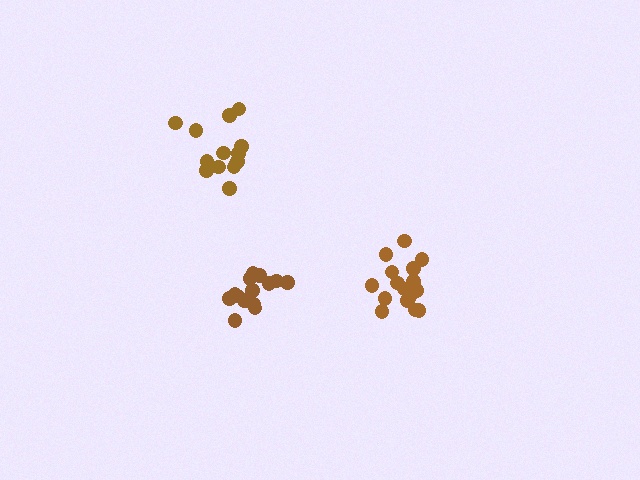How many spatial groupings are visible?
There are 3 spatial groupings.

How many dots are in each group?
Group 1: 14 dots, Group 2: 17 dots, Group 3: 15 dots (46 total).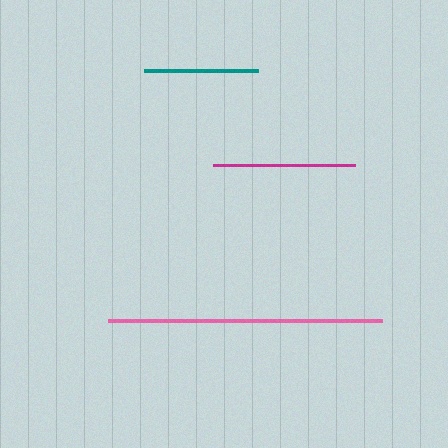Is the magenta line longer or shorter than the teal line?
The magenta line is longer than the teal line.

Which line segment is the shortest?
The teal line is the shortest at approximately 114 pixels.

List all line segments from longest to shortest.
From longest to shortest: pink, magenta, teal.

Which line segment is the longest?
The pink line is the longest at approximately 274 pixels.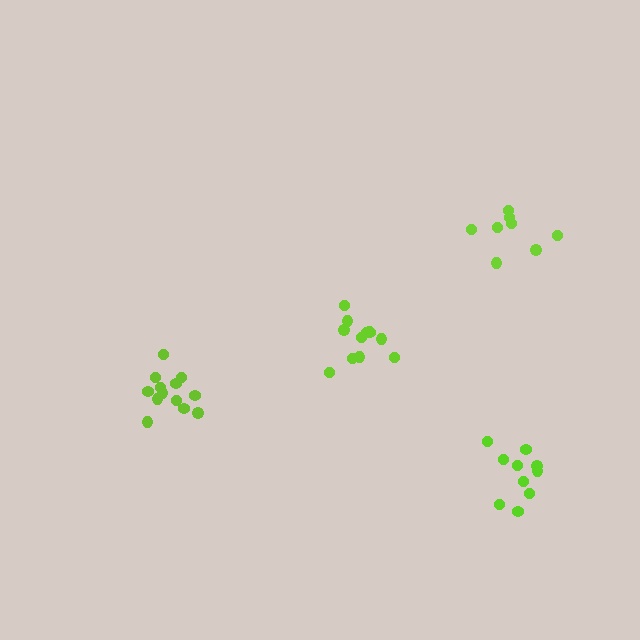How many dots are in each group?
Group 1: 12 dots, Group 2: 13 dots, Group 3: 10 dots, Group 4: 8 dots (43 total).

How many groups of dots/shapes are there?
There are 4 groups.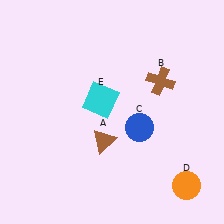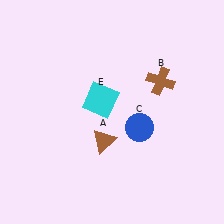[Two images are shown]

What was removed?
The orange circle (D) was removed in Image 2.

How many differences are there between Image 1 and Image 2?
There is 1 difference between the two images.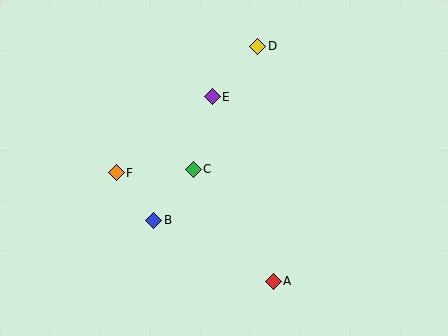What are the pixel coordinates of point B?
Point B is at (154, 220).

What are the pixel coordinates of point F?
Point F is at (116, 173).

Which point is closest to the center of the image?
Point C at (193, 169) is closest to the center.